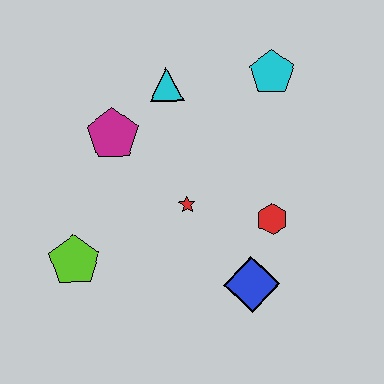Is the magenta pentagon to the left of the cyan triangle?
Yes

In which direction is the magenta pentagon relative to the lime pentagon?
The magenta pentagon is above the lime pentagon.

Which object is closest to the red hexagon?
The blue diamond is closest to the red hexagon.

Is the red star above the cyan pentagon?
No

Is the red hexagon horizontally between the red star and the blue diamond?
No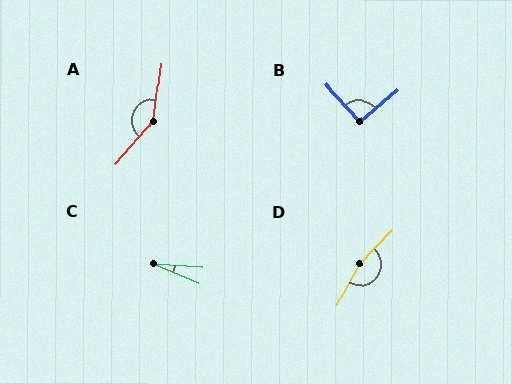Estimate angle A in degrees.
Approximately 146 degrees.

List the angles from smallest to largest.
C (19°), B (92°), A (146°), D (163°).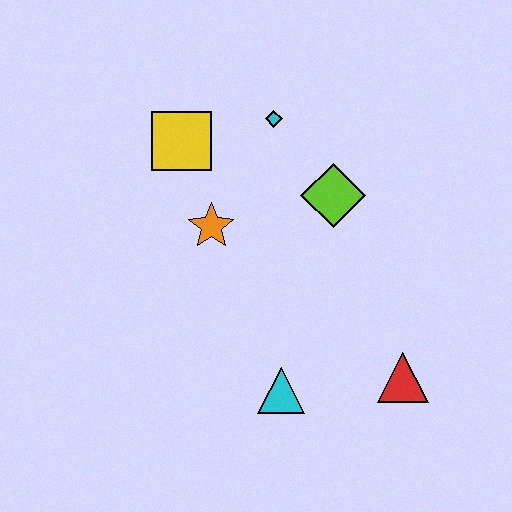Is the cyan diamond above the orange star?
Yes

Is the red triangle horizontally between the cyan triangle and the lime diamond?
No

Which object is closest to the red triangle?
The cyan triangle is closest to the red triangle.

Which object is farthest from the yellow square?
The red triangle is farthest from the yellow square.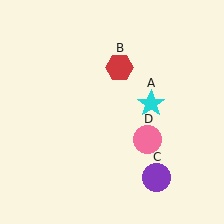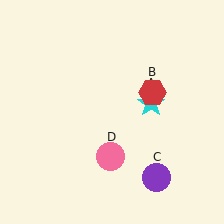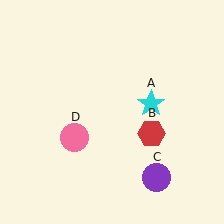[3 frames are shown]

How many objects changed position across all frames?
2 objects changed position: red hexagon (object B), pink circle (object D).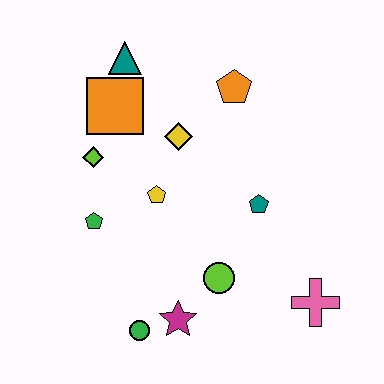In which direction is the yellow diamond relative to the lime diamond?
The yellow diamond is to the right of the lime diamond.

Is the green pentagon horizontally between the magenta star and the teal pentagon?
No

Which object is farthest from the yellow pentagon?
The pink cross is farthest from the yellow pentagon.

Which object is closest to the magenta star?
The green circle is closest to the magenta star.